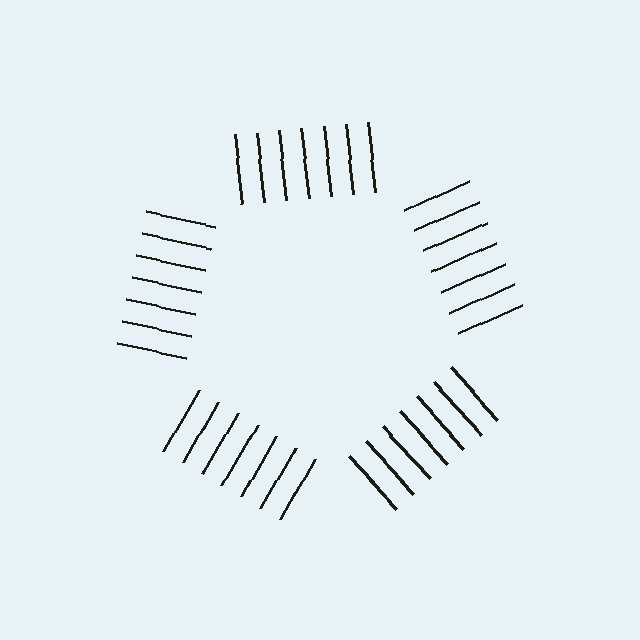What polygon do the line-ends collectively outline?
An illusory pentagon — the line segments terminate on its edges but no continuous stroke is drawn.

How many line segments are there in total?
35 — 7 along each of the 5 edges.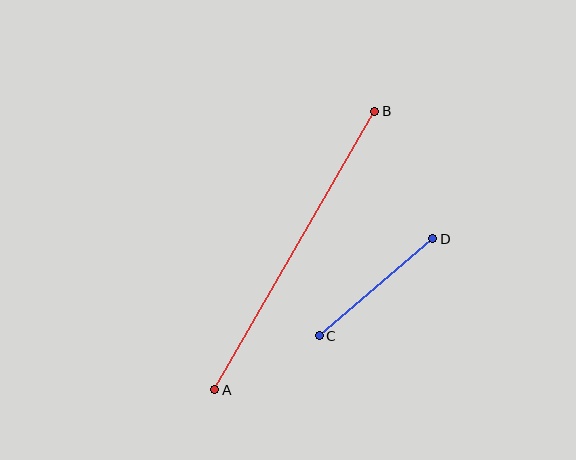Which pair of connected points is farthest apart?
Points A and B are farthest apart.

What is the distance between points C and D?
The distance is approximately 149 pixels.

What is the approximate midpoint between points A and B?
The midpoint is at approximately (295, 250) pixels.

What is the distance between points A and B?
The distance is approximately 321 pixels.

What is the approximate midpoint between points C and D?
The midpoint is at approximately (376, 287) pixels.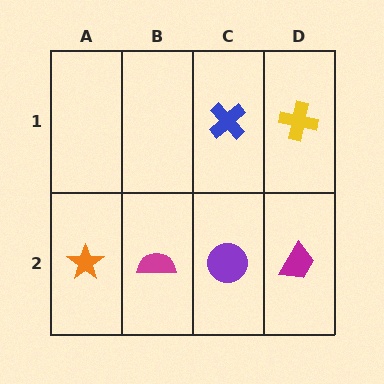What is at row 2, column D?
A magenta trapezoid.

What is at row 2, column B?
A magenta semicircle.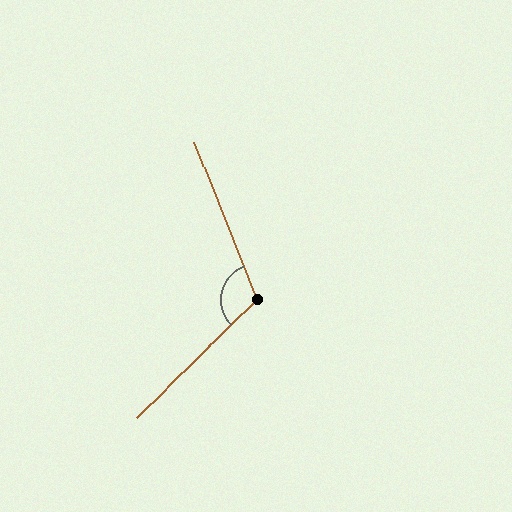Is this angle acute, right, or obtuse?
It is obtuse.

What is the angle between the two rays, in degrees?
Approximately 112 degrees.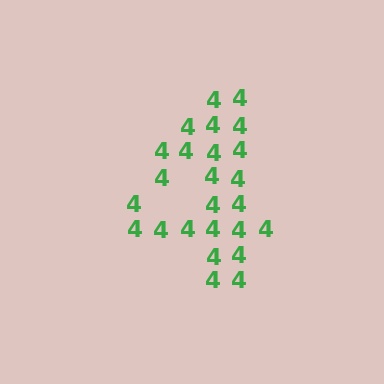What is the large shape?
The large shape is the digit 4.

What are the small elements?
The small elements are digit 4's.